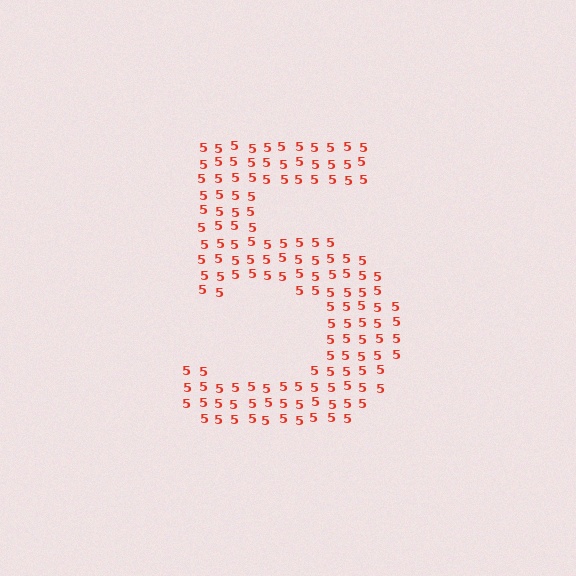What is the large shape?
The large shape is the digit 5.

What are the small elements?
The small elements are digit 5's.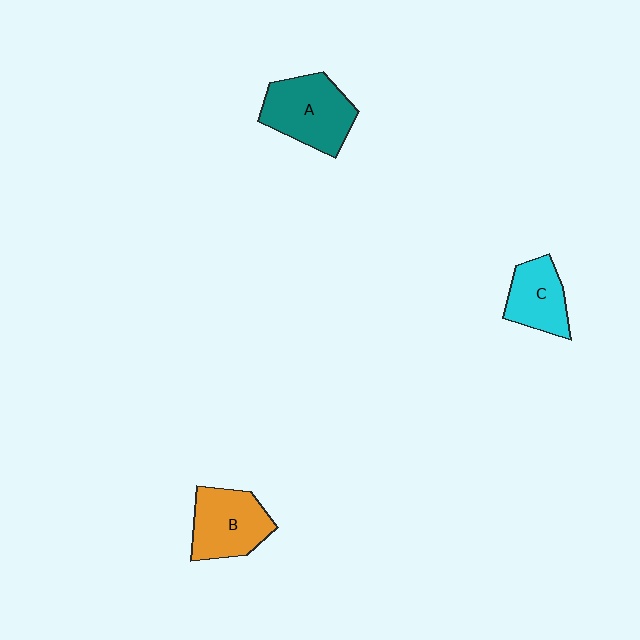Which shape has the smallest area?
Shape C (cyan).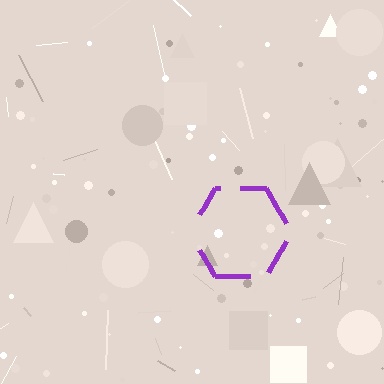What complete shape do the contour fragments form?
The contour fragments form a hexagon.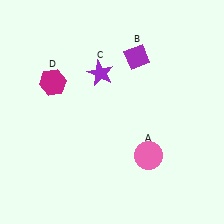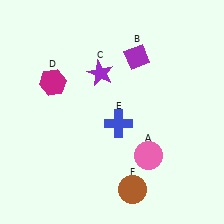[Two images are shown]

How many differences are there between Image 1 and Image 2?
There are 2 differences between the two images.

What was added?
A blue cross (E), a brown circle (F) were added in Image 2.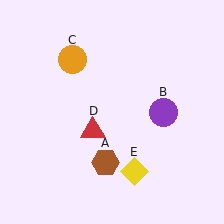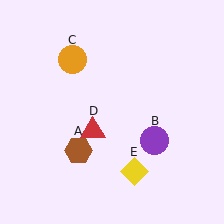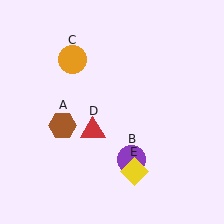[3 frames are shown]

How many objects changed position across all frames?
2 objects changed position: brown hexagon (object A), purple circle (object B).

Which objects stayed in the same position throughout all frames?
Orange circle (object C) and red triangle (object D) and yellow diamond (object E) remained stationary.